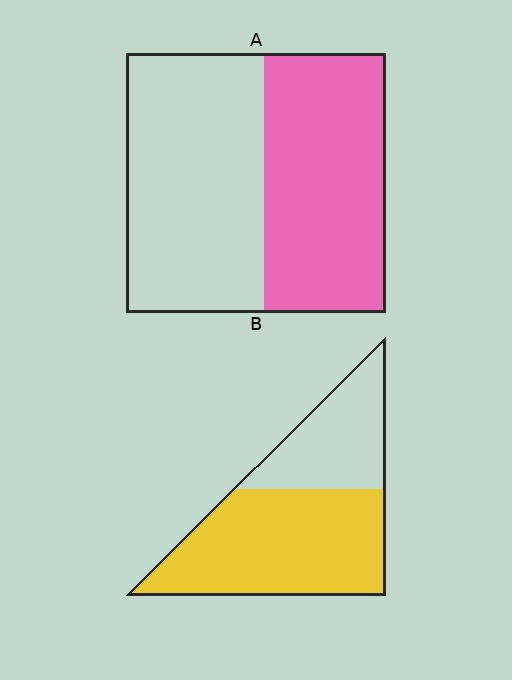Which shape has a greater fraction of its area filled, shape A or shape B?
Shape B.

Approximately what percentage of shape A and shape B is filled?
A is approximately 45% and B is approximately 65%.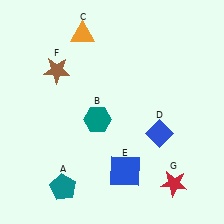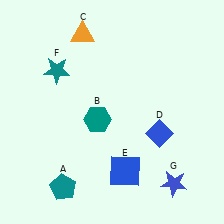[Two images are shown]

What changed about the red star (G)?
In Image 1, G is red. In Image 2, it changed to blue.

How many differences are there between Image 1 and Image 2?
There are 2 differences between the two images.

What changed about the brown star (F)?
In Image 1, F is brown. In Image 2, it changed to teal.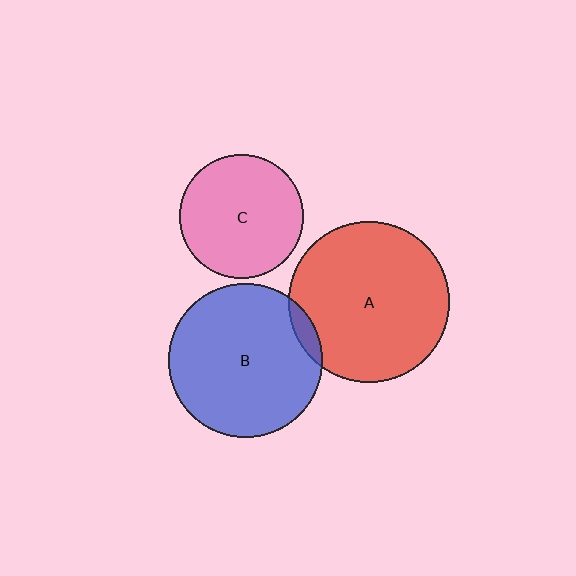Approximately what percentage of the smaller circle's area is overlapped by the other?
Approximately 5%.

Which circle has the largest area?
Circle A (red).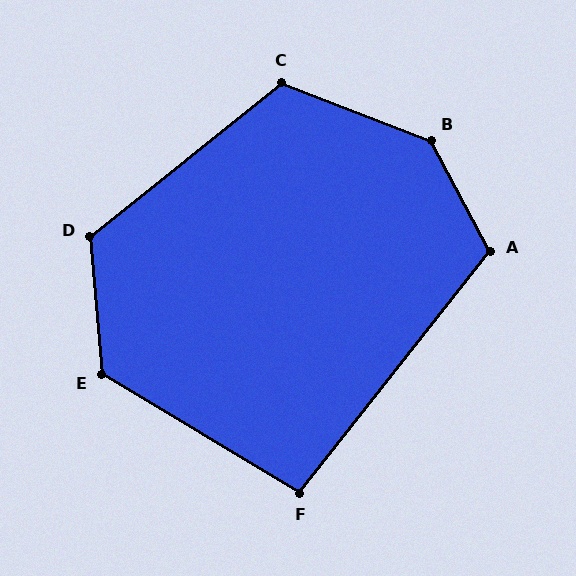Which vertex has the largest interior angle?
B, at approximately 139 degrees.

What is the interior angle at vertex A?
Approximately 114 degrees (obtuse).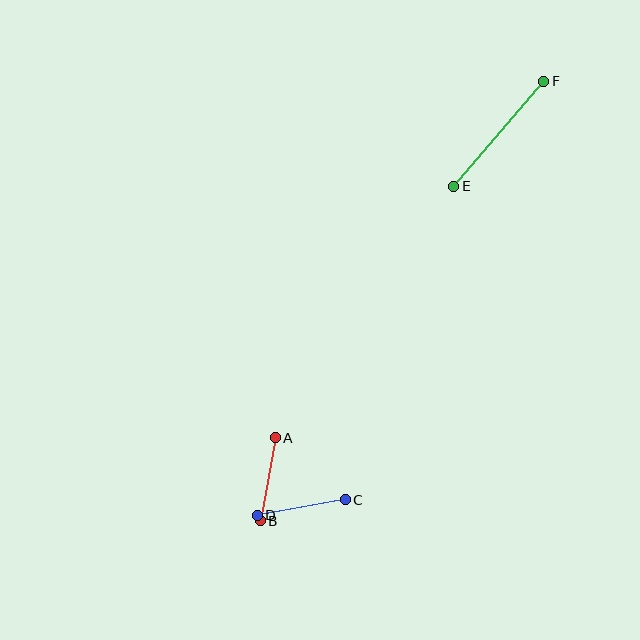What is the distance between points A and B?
The distance is approximately 84 pixels.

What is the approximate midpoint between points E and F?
The midpoint is at approximately (499, 134) pixels.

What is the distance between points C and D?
The distance is approximately 89 pixels.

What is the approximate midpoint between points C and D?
The midpoint is at approximately (301, 508) pixels.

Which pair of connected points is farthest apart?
Points E and F are farthest apart.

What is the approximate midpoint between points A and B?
The midpoint is at approximately (268, 479) pixels.